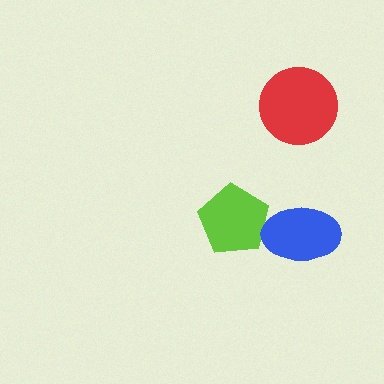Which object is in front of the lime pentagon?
The blue ellipse is in front of the lime pentagon.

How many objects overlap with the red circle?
0 objects overlap with the red circle.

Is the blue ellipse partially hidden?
No, no other shape covers it.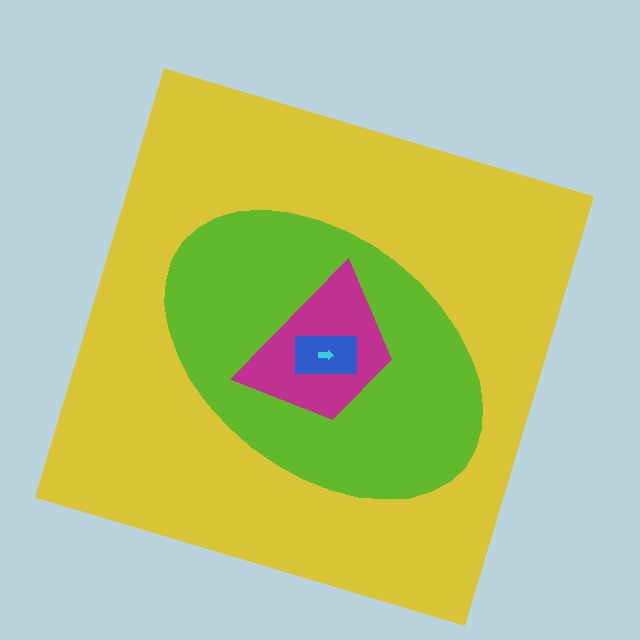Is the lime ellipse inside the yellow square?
Yes.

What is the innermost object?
The cyan arrow.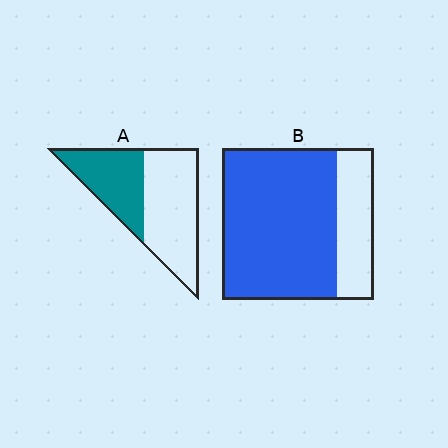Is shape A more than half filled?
No.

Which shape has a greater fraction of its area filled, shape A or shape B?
Shape B.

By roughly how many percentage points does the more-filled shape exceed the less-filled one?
By roughly 35 percentage points (B over A).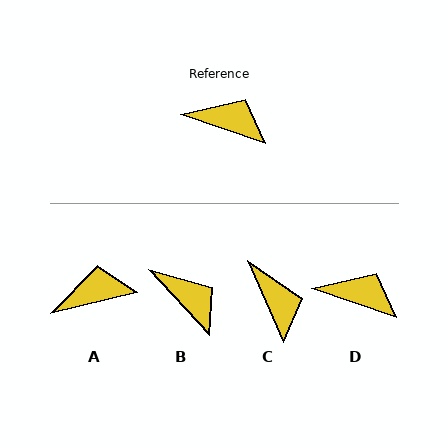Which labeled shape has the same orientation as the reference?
D.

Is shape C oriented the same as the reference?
No, it is off by about 48 degrees.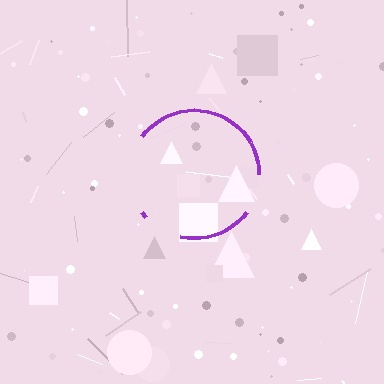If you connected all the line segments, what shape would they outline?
They would outline a circle.